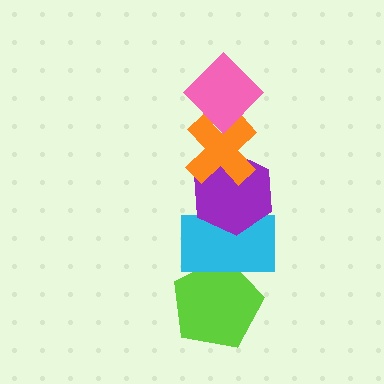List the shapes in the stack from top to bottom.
From top to bottom: the pink diamond, the orange cross, the purple hexagon, the cyan rectangle, the lime pentagon.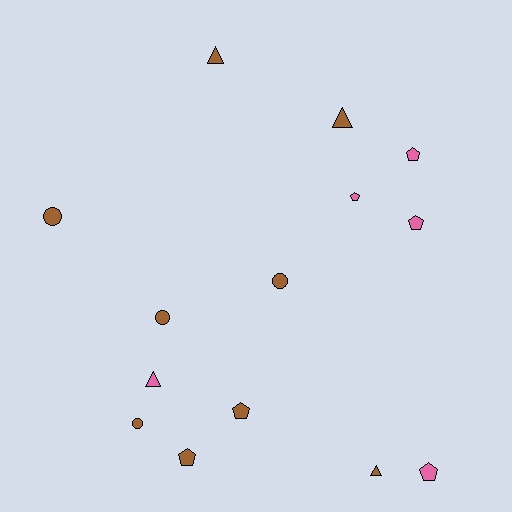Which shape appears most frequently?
Pentagon, with 6 objects.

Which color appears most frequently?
Brown, with 9 objects.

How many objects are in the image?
There are 14 objects.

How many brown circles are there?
There are 4 brown circles.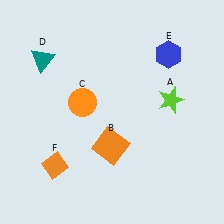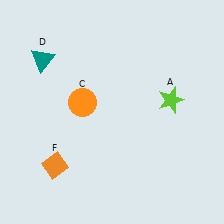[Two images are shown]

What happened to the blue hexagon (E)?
The blue hexagon (E) was removed in Image 2. It was in the top-right area of Image 1.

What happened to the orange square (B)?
The orange square (B) was removed in Image 2. It was in the bottom-left area of Image 1.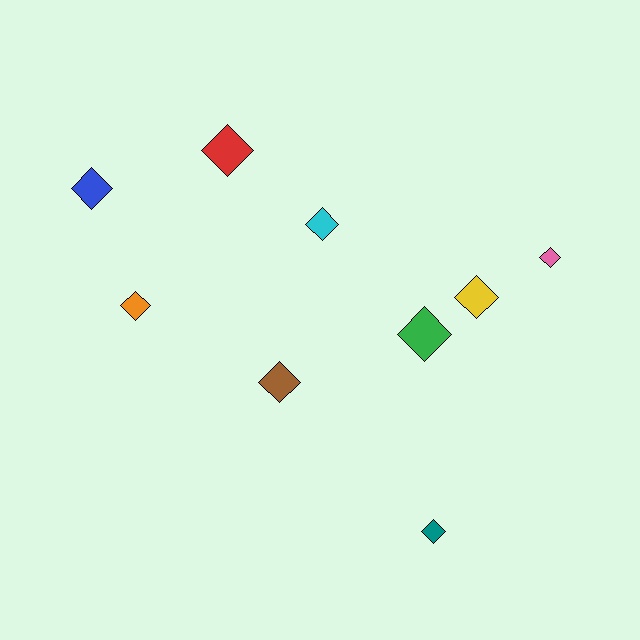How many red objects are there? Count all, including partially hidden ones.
There is 1 red object.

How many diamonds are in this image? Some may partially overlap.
There are 9 diamonds.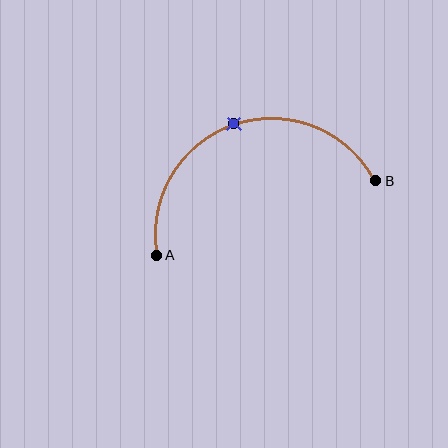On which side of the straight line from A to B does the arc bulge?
The arc bulges above the straight line connecting A and B.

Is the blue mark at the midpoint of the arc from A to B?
Yes. The blue mark lies on the arc at equal arc-length from both A and B — it is the arc midpoint.